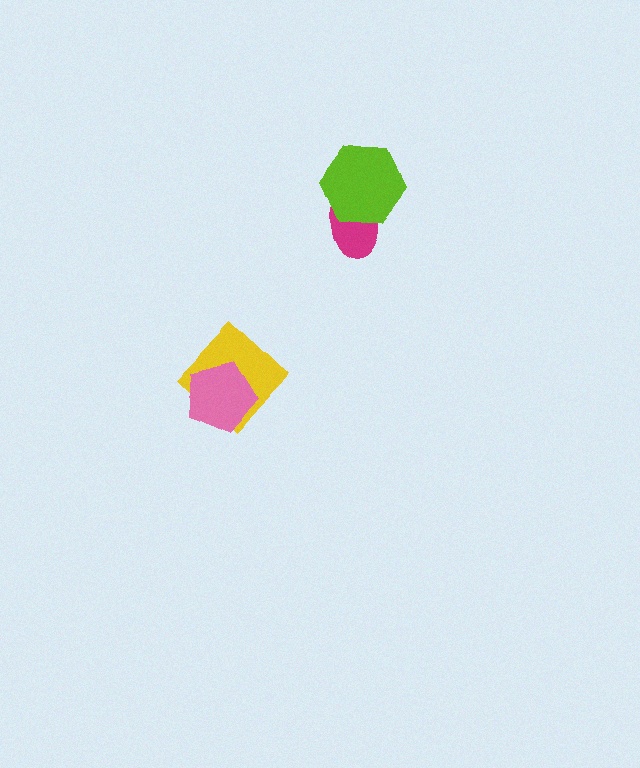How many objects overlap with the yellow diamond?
1 object overlaps with the yellow diamond.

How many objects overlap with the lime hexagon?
1 object overlaps with the lime hexagon.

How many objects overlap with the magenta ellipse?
1 object overlaps with the magenta ellipse.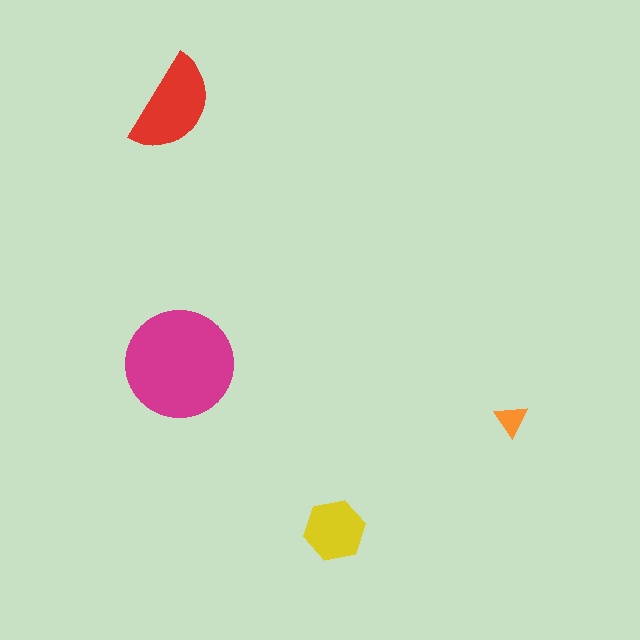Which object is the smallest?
The orange triangle.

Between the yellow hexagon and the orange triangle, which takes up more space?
The yellow hexagon.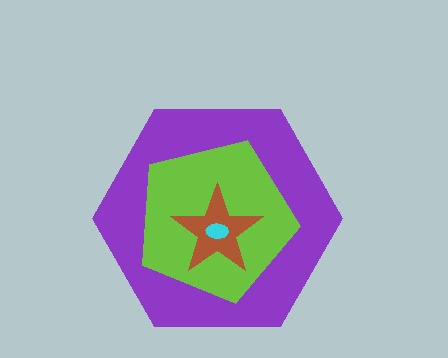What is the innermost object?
The cyan ellipse.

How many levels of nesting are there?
4.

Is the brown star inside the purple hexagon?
Yes.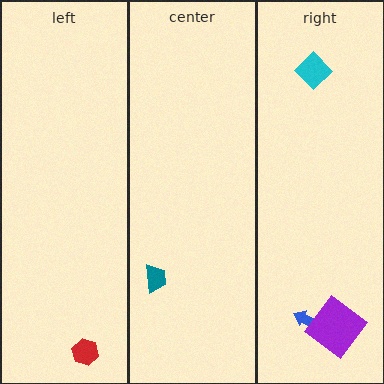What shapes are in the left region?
The red hexagon.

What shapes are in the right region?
The blue arrow, the cyan diamond, the purple diamond.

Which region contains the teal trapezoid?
The center region.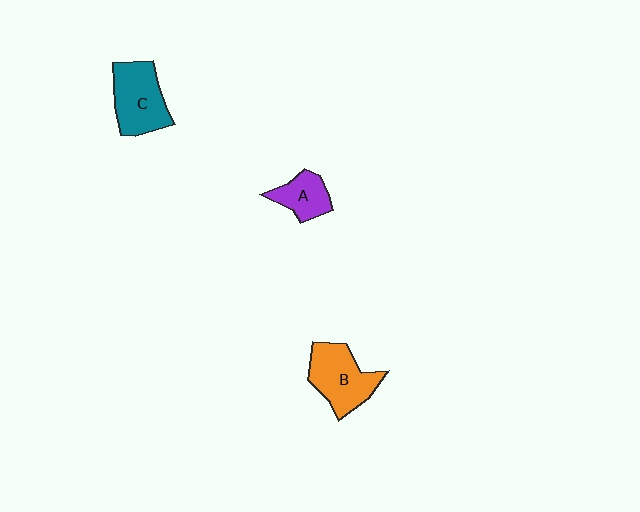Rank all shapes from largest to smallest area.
From largest to smallest: B (orange), C (teal), A (purple).